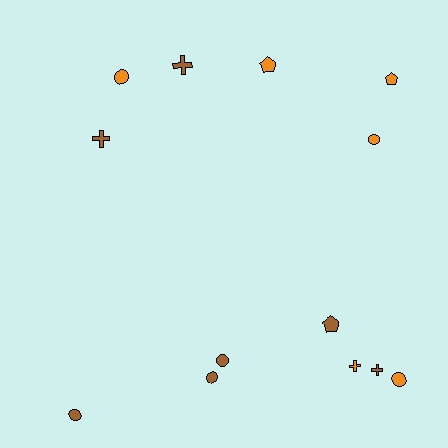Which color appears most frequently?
Brown, with 7 objects.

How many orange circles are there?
There are 3 orange circles.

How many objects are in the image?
There are 13 objects.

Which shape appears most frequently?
Circle, with 6 objects.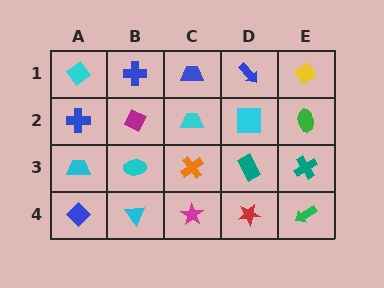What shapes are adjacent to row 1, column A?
A blue cross (row 2, column A), a blue cross (row 1, column B).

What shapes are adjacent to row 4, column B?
A cyan ellipse (row 3, column B), a blue diamond (row 4, column A), a magenta star (row 4, column C).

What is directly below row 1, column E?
A green ellipse.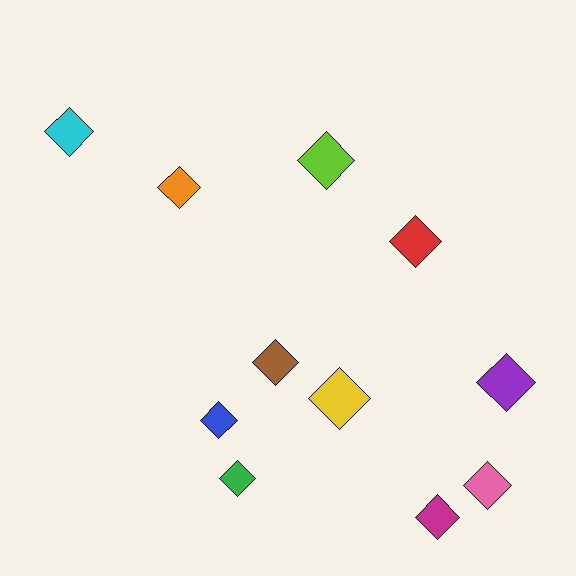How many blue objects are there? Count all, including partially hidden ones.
There is 1 blue object.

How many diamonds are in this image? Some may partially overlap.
There are 11 diamonds.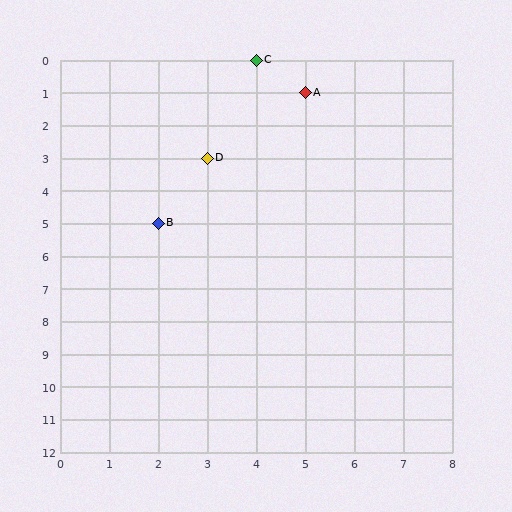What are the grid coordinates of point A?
Point A is at grid coordinates (5, 1).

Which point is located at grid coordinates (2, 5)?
Point B is at (2, 5).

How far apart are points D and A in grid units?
Points D and A are 2 columns and 2 rows apart (about 2.8 grid units diagonally).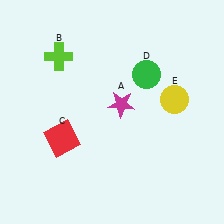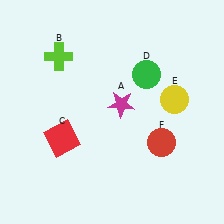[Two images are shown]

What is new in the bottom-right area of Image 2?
A red circle (F) was added in the bottom-right area of Image 2.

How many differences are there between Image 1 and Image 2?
There is 1 difference between the two images.